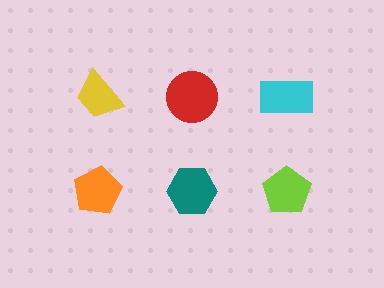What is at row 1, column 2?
A red circle.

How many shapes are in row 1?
3 shapes.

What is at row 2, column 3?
A lime pentagon.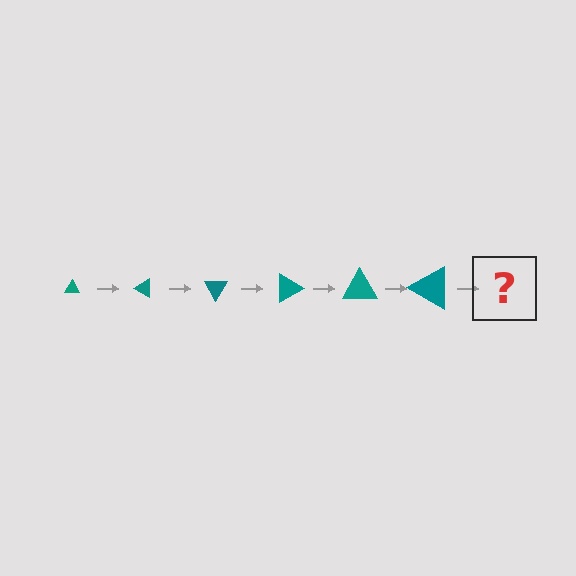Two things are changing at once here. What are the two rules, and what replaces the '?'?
The two rules are that the triangle grows larger each step and it rotates 30 degrees each step. The '?' should be a triangle, larger than the previous one and rotated 180 degrees from the start.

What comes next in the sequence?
The next element should be a triangle, larger than the previous one and rotated 180 degrees from the start.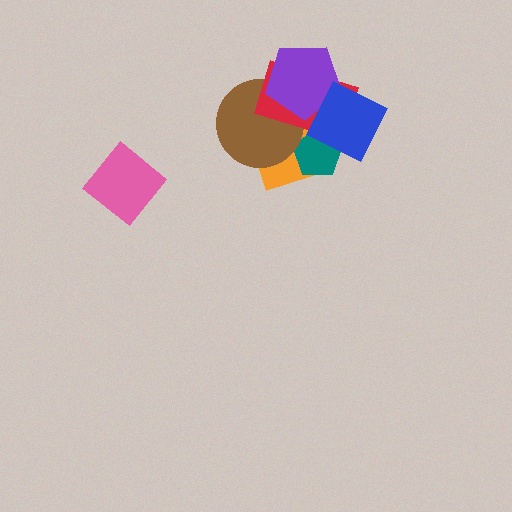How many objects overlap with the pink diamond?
0 objects overlap with the pink diamond.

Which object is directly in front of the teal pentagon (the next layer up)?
The red rectangle is directly in front of the teal pentagon.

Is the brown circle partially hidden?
Yes, it is partially covered by another shape.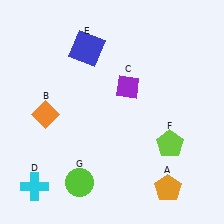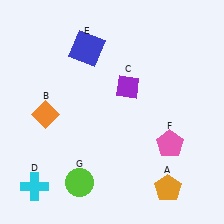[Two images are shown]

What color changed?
The pentagon (F) changed from lime in Image 1 to pink in Image 2.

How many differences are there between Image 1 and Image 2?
There is 1 difference between the two images.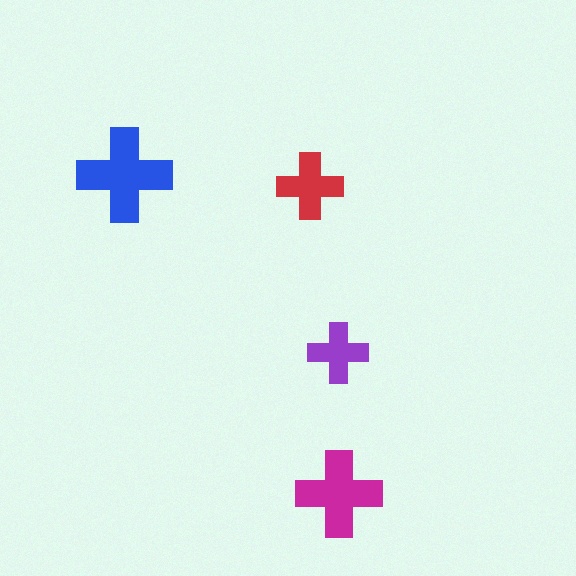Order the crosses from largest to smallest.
the blue one, the magenta one, the red one, the purple one.